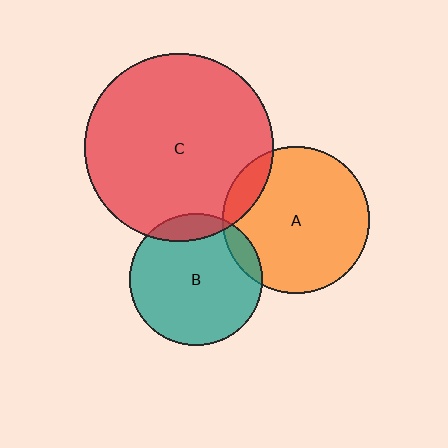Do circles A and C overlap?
Yes.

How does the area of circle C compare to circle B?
Approximately 2.0 times.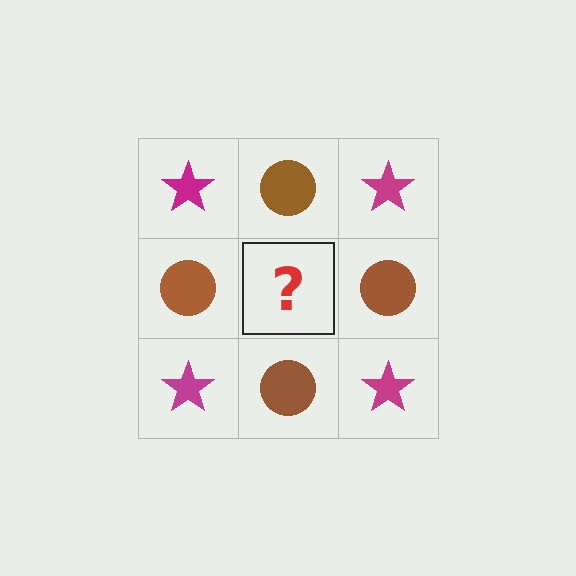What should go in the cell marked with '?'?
The missing cell should contain a magenta star.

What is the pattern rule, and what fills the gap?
The rule is that it alternates magenta star and brown circle in a checkerboard pattern. The gap should be filled with a magenta star.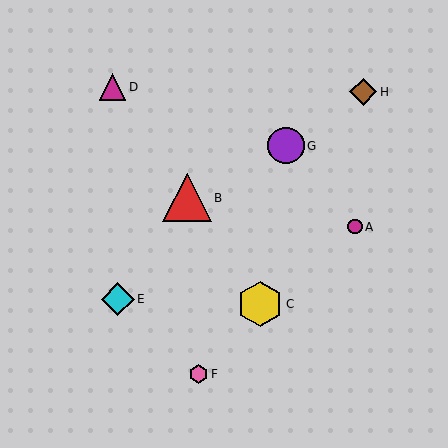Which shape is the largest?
The red triangle (labeled B) is the largest.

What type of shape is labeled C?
Shape C is a yellow hexagon.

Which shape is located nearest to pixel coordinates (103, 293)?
The cyan diamond (labeled E) at (118, 299) is nearest to that location.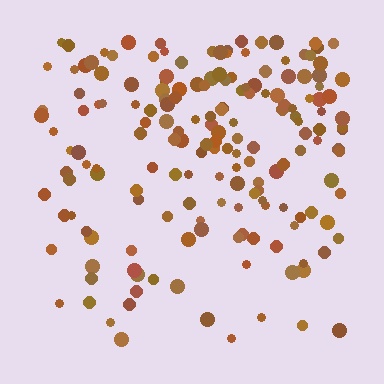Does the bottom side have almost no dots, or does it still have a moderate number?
Still a moderate number, just noticeably fewer than the top.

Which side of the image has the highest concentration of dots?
The top.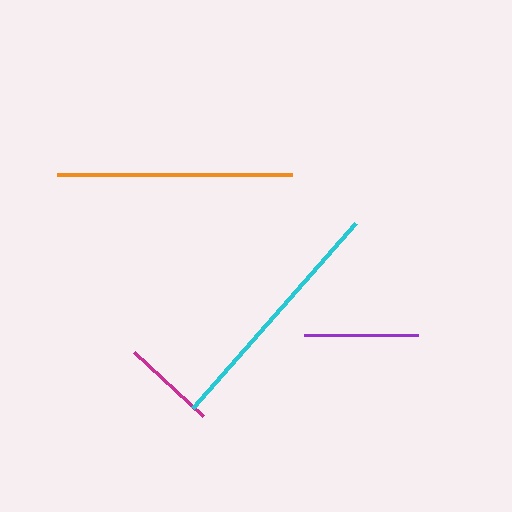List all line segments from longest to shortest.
From longest to shortest: cyan, orange, purple, magenta.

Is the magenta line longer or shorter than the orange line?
The orange line is longer than the magenta line.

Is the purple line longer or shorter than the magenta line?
The purple line is longer than the magenta line.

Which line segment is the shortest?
The magenta line is the shortest at approximately 93 pixels.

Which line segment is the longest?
The cyan line is the longest at approximately 247 pixels.